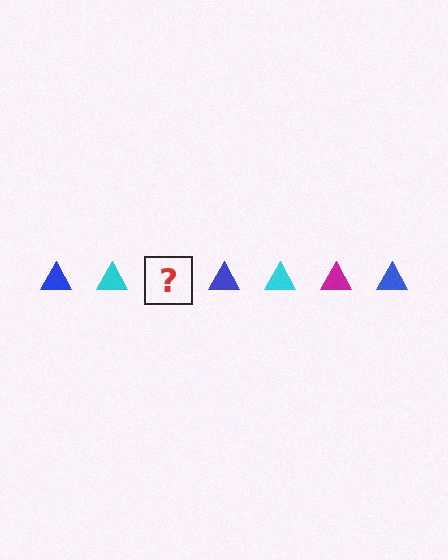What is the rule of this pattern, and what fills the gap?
The rule is that the pattern cycles through blue, cyan, magenta triangles. The gap should be filled with a magenta triangle.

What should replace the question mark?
The question mark should be replaced with a magenta triangle.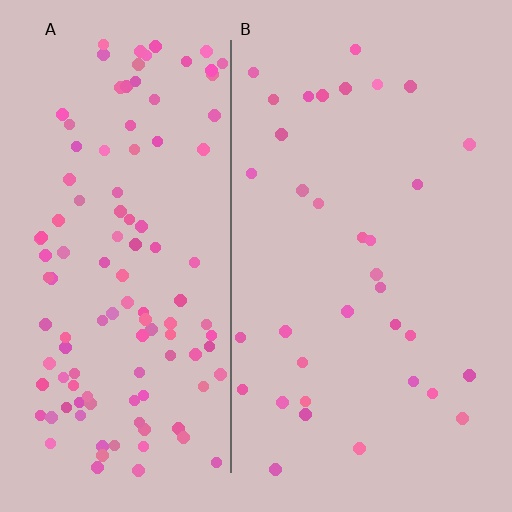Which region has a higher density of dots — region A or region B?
A (the left).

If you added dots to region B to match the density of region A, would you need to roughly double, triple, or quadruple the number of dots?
Approximately triple.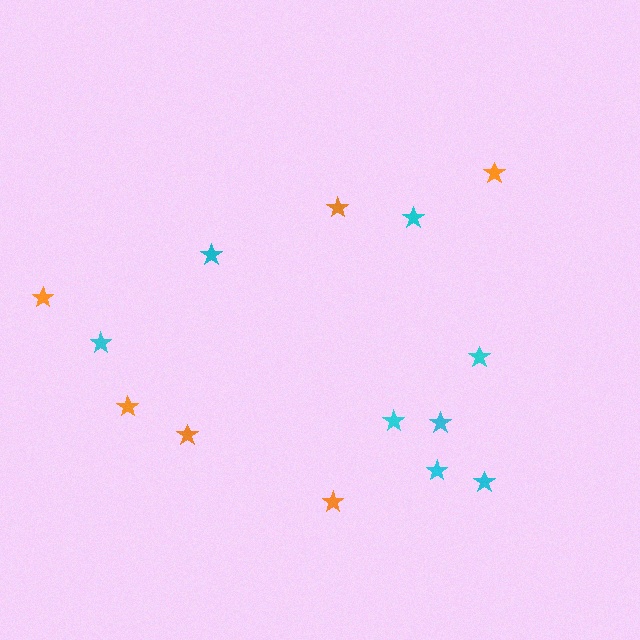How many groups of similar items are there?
There are 2 groups: one group of orange stars (6) and one group of cyan stars (8).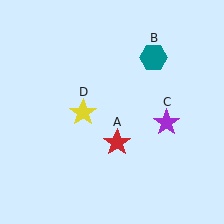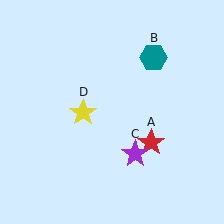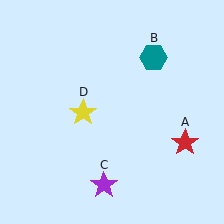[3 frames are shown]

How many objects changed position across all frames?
2 objects changed position: red star (object A), purple star (object C).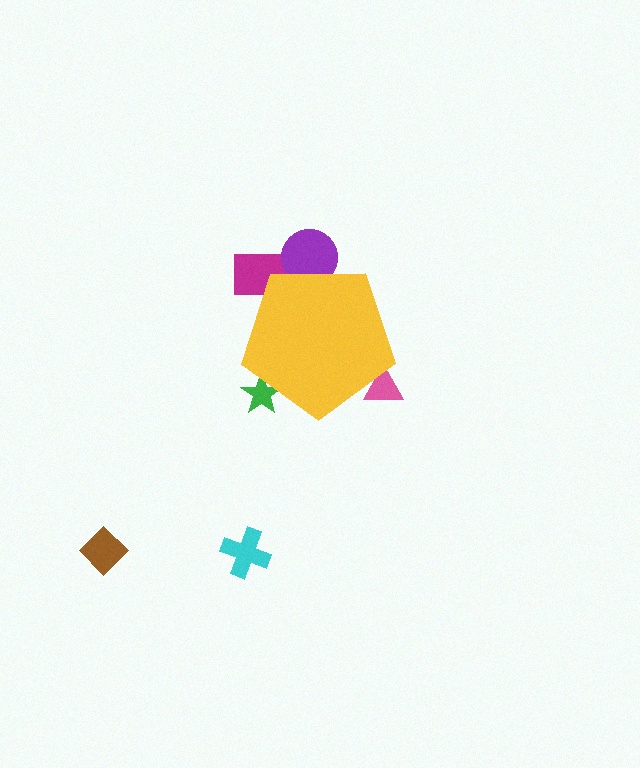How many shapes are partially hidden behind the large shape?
4 shapes are partially hidden.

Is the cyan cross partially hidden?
No, the cyan cross is fully visible.